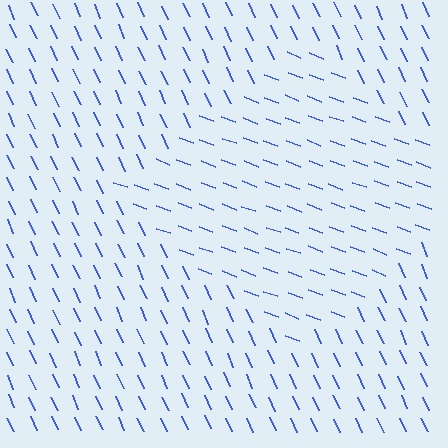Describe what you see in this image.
The image is filled with small blue line segments. A diamond region in the image has lines oriented differently from the surrounding lines, creating a visible texture boundary.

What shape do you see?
I see a diamond.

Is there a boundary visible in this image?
Yes, there is a texture boundary formed by a change in line orientation.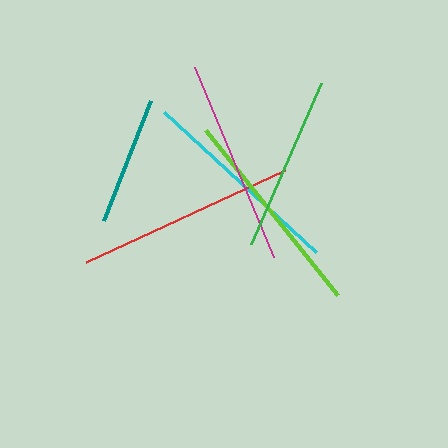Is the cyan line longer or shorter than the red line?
The red line is longer than the cyan line.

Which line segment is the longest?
The red line is the longest at approximately 220 pixels.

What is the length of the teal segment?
The teal segment is approximately 129 pixels long.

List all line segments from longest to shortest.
From longest to shortest: red, lime, magenta, cyan, green, teal.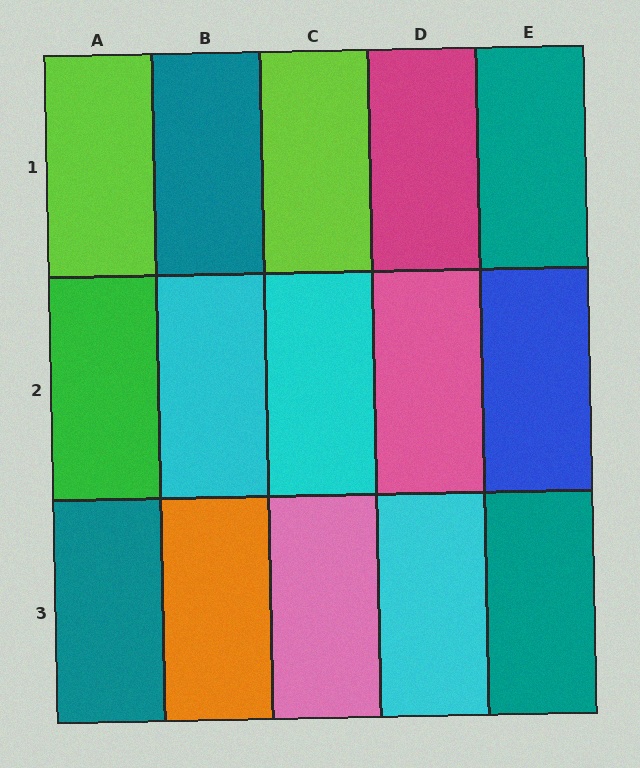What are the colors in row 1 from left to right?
Lime, teal, lime, magenta, teal.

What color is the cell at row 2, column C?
Cyan.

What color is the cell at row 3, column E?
Teal.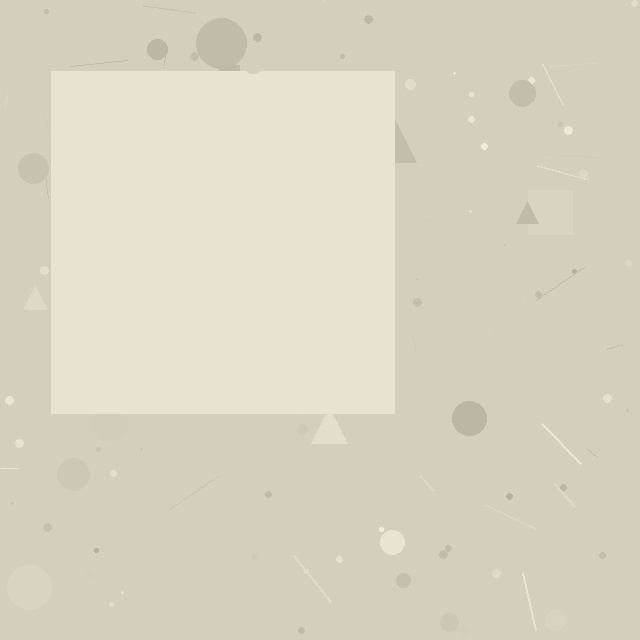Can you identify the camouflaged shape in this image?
The camouflaged shape is a square.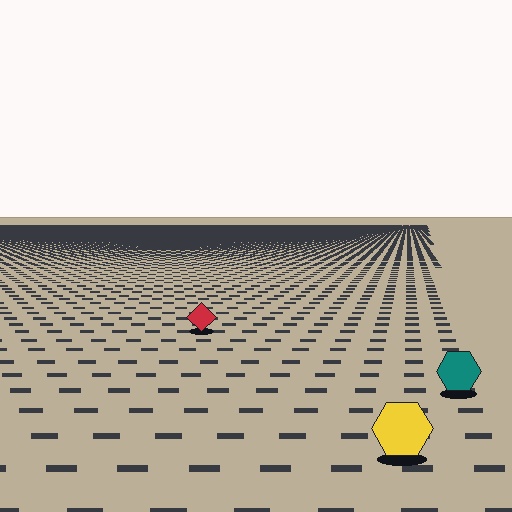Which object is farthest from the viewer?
The red diamond is farthest from the viewer. It appears smaller and the ground texture around it is denser.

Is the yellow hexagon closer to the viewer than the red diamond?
Yes. The yellow hexagon is closer — you can tell from the texture gradient: the ground texture is coarser near it.